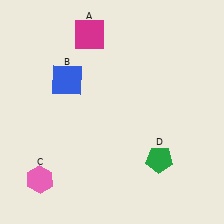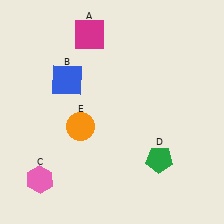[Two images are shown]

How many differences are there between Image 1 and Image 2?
There is 1 difference between the two images.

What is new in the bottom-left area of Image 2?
An orange circle (E) was added in the bottom-left area of Image 2.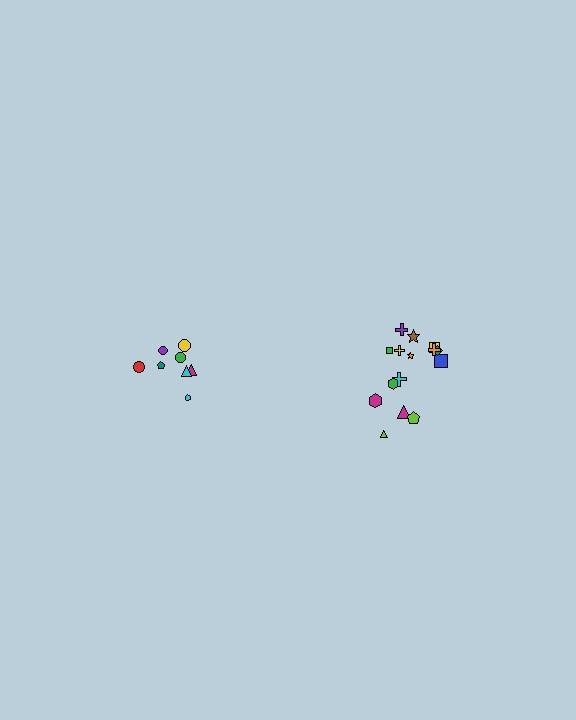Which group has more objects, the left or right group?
The right group.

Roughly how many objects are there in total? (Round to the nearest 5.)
Roughly 25 objects in total.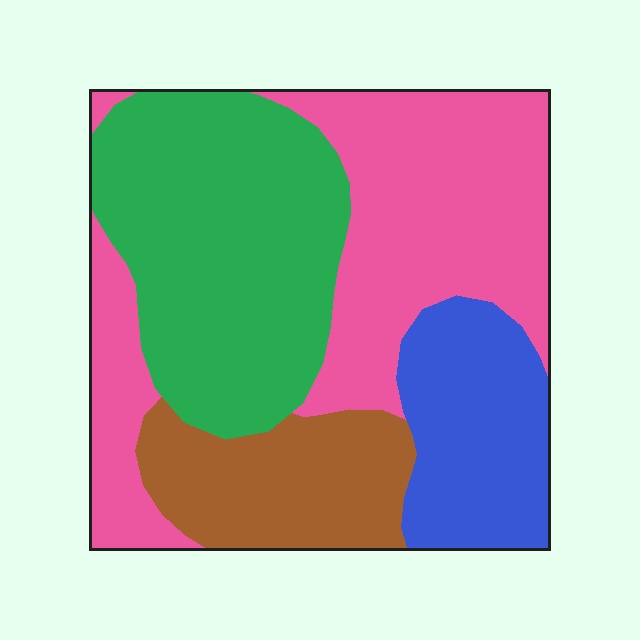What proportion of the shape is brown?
Brown takes up less than a sixth of the shape.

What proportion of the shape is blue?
Blue covers roughly 15% of the shape.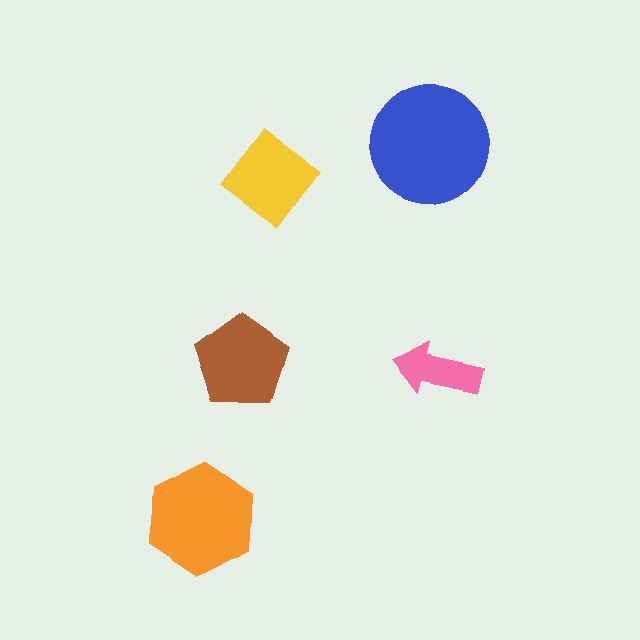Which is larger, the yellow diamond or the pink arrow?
The yellow diamond.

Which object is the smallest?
The pink arrow.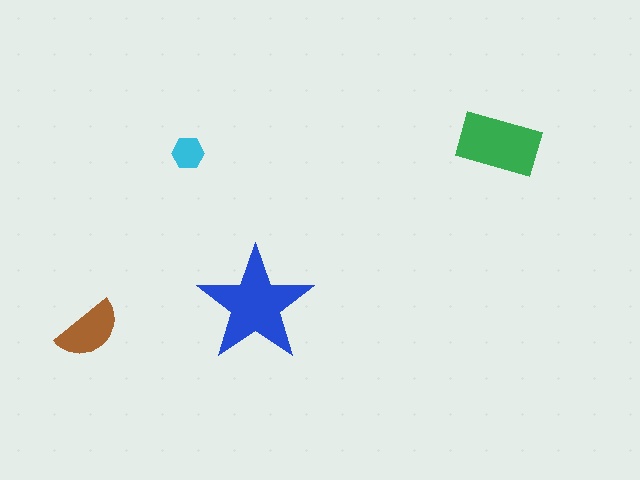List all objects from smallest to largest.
The cyan hexagon, the brown semicircle, the green rectangle, the blue star.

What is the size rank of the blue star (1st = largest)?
1st.